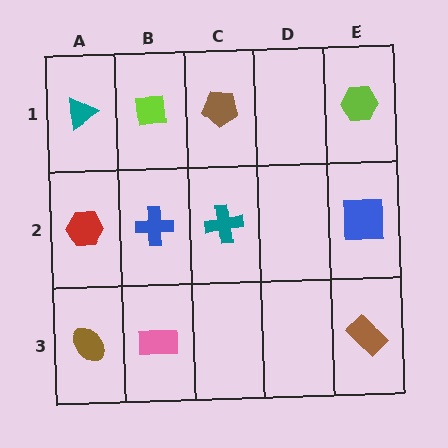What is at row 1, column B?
A lime square.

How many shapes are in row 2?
4 shapes.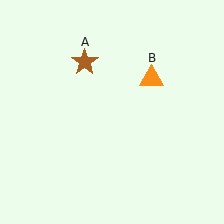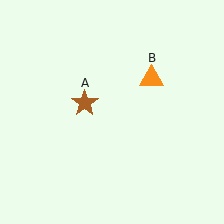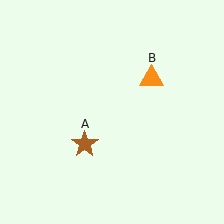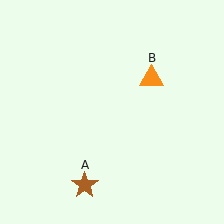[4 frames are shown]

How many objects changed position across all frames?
1 object changed position: brown star (object A).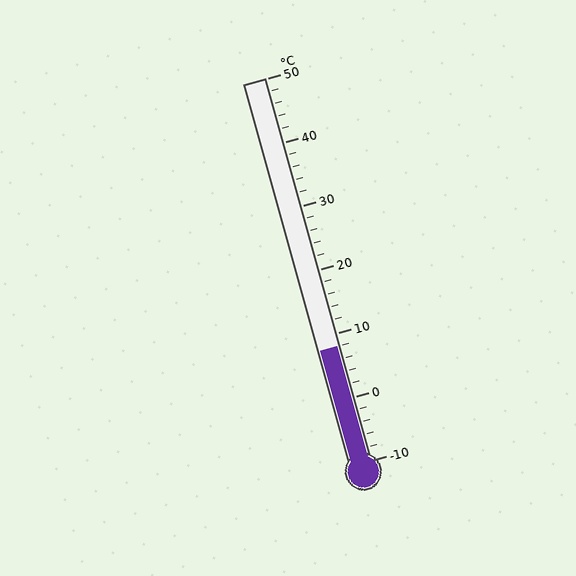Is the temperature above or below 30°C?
The temperature is below 30°C.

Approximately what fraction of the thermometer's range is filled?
The thermometer is filled to approximately 30% of its range.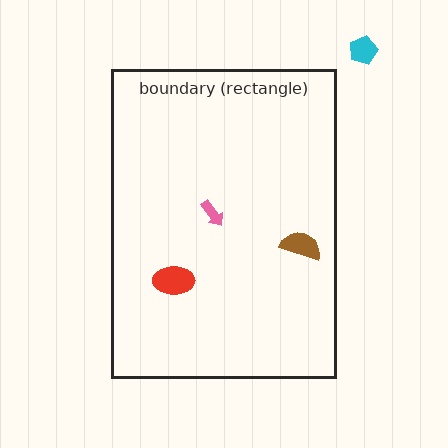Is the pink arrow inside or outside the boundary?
Inside.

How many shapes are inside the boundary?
3 inside, 1 outside.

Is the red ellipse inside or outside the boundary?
Inside.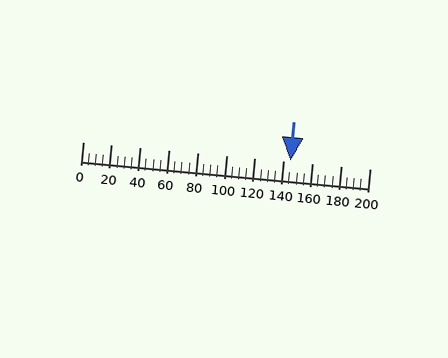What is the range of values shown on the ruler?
The ruler shows values from 0 to 200.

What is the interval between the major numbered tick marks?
The major tick marks are spaced 20 units apart.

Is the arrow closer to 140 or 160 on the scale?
The arrow is closer to 140.